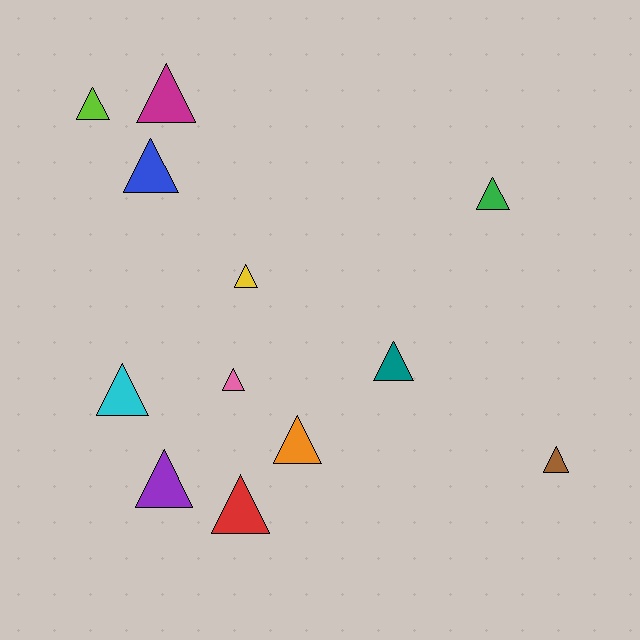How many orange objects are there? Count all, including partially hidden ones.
There is 1 orange object.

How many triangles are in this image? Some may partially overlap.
There are 12 triangles.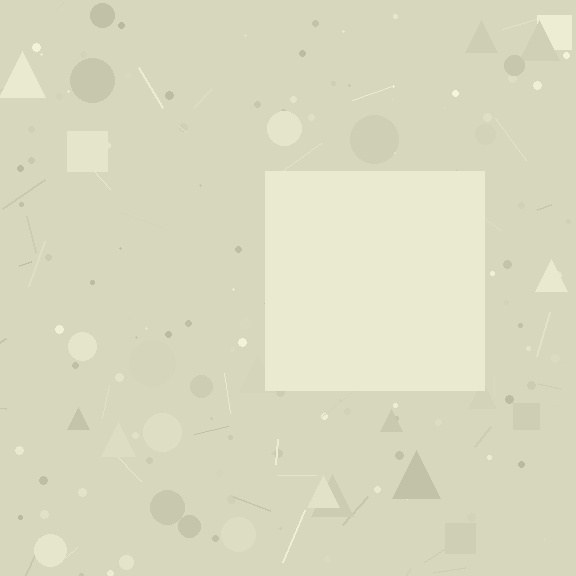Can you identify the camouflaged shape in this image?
The camouflaged shape is a square.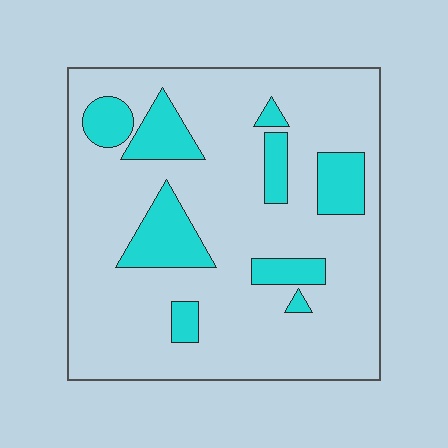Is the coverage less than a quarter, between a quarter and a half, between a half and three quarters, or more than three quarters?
Less than a quarter.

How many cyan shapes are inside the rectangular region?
9.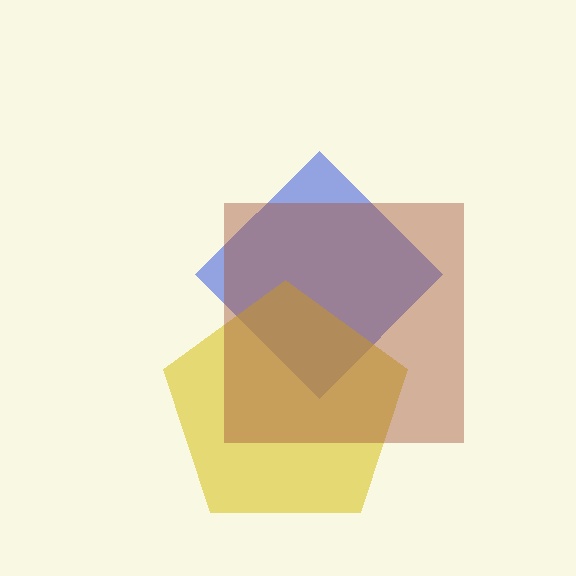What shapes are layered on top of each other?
The layered shapes are: a blue diamond, a yellow pentagon, a brown square.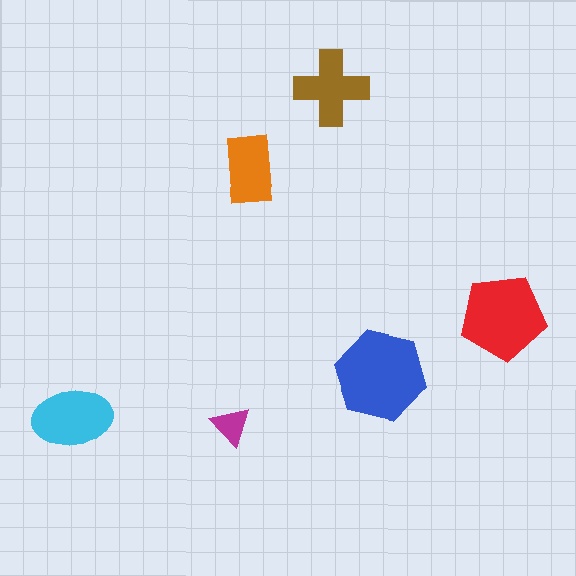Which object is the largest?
The blue hexagon.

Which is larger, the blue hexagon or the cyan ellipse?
The blue hexagon.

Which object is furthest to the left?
The cyan ellipse is leftmost.